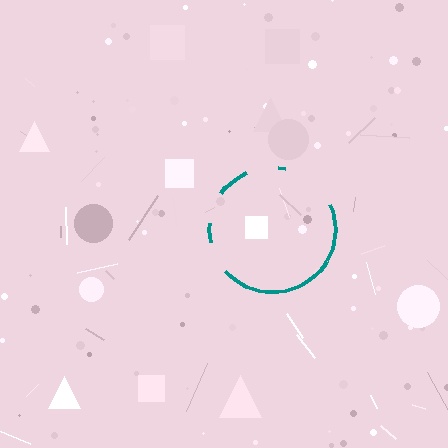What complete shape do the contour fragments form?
The contour fragments form a circle.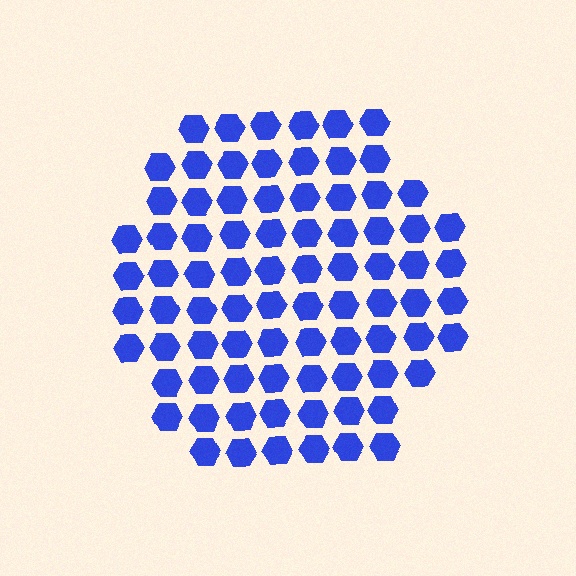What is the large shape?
The large shape is a hexagon.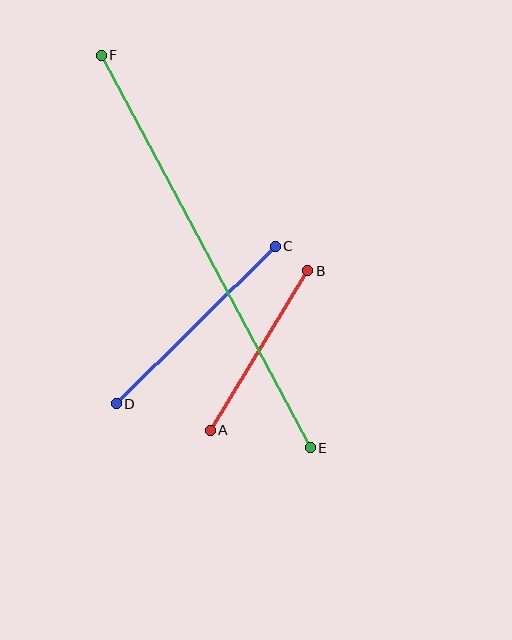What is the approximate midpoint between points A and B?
The midpoint is at approximately (259, 350) pixels.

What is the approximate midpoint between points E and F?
The midpoint is at approximately (206, 252) pixels.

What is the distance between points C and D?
The distance is approximately 224 pixels.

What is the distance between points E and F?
The distance is approximately 445 pixels.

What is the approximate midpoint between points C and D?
The midpoint is at approximately (196, 325) pixels.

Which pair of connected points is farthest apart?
Points E and F are farthest apart.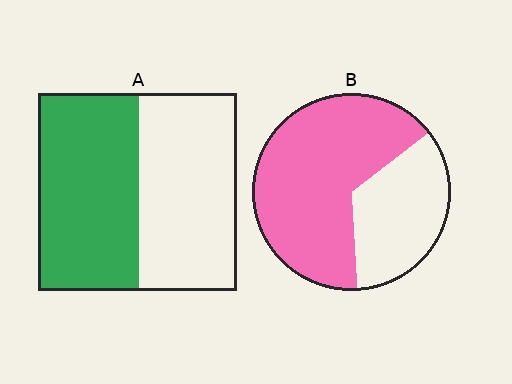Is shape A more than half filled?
Roughly half.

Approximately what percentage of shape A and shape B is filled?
A is approximately 50% and B is approximately 65%.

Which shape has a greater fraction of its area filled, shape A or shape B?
Shape B.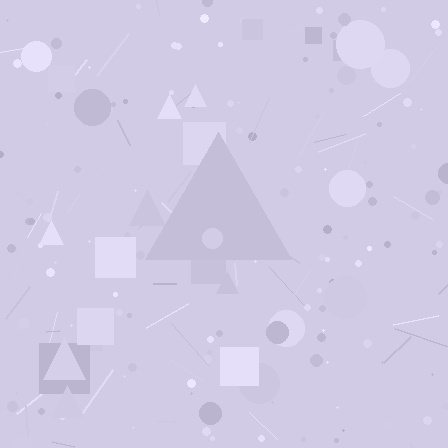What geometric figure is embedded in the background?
A triangle is embedded in the background.